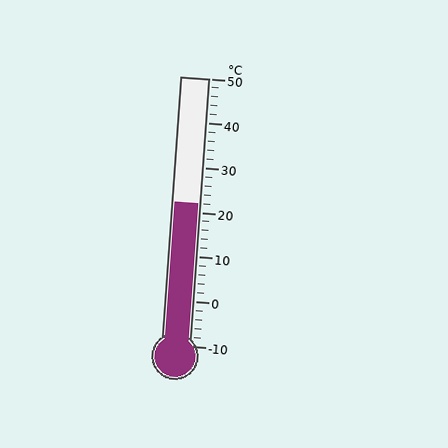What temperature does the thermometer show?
The thermometer shows approximately 22°C.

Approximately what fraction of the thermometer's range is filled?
The thermometer is filled to approximately 55% of its range.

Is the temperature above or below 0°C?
The temperature is above 0°C.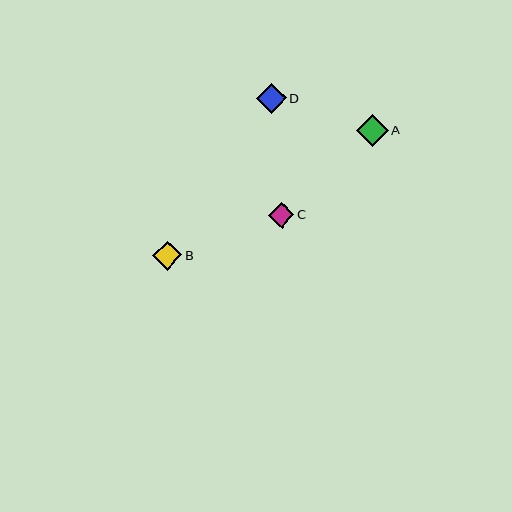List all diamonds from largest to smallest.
From largest to smallest: A, D, B, C.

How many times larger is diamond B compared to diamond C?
Diamond B is approximately 1.1 times the size of diamond C.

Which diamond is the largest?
Diamond A is the largest with a size of approximately 32 pixels.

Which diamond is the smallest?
Diamond C is the smallest with a size of approximately 25 pixels.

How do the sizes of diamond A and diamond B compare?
Diamond A and diamond B are approximately the same size.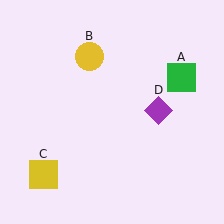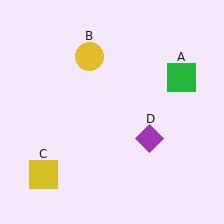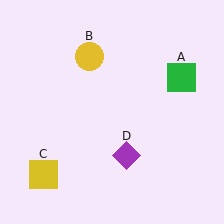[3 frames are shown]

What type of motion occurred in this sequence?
The purple diamond (object D) rotated clockwise around the center of the scene.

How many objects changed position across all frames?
1 object changed position: purple diamond (object D).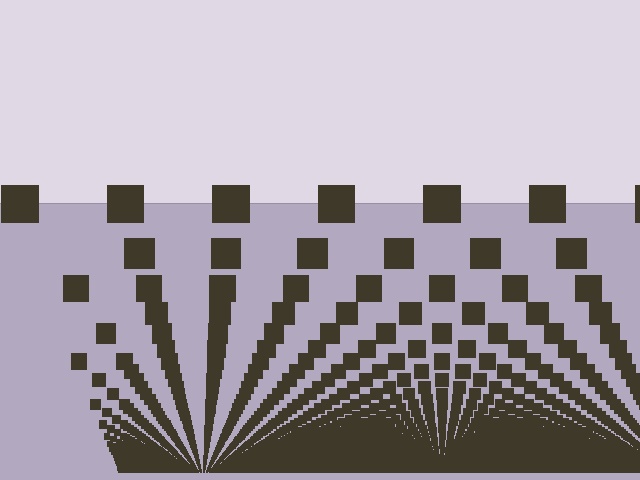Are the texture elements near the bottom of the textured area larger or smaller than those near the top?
Smaller. The gradient is inverted — elements near the bottom are smaller and denser.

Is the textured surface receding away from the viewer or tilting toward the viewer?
The surface appears to tilt toward the viewer. Texture elements get larger and sparser toward the top.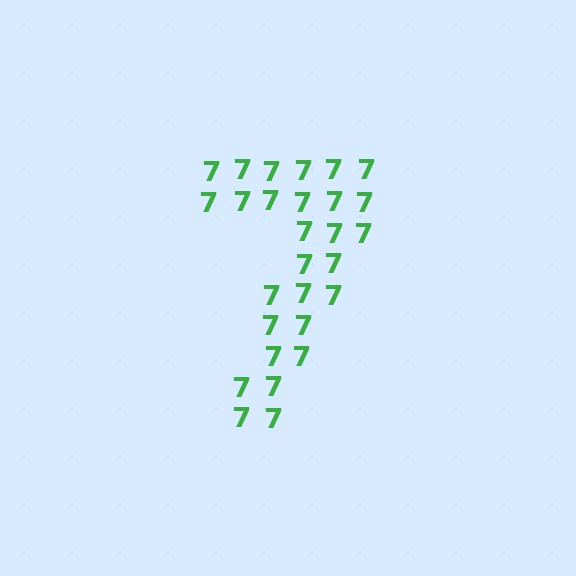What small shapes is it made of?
It is made of small digit 7's.